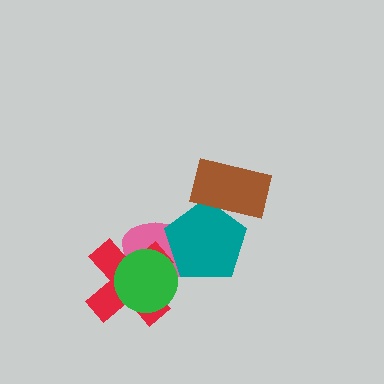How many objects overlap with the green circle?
2 objects overlap with the green circle.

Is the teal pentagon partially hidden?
Yes, it is partially covered by another shape.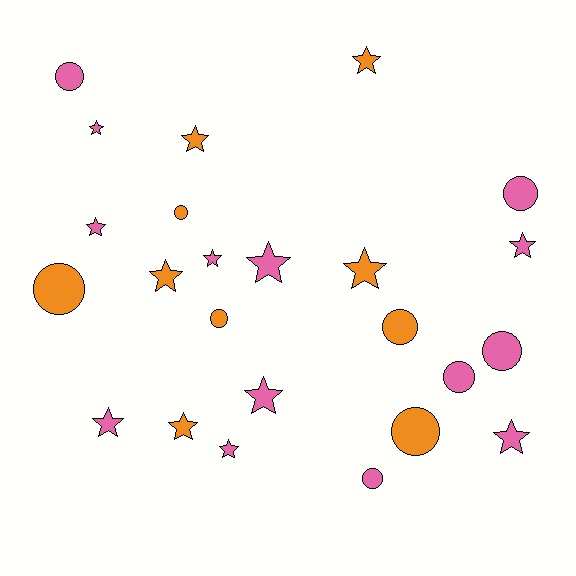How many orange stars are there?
There are 5 orange stars.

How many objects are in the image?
There are 24 objects.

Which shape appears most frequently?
Star, with 14 objects.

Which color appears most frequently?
Pink, with 14 objects.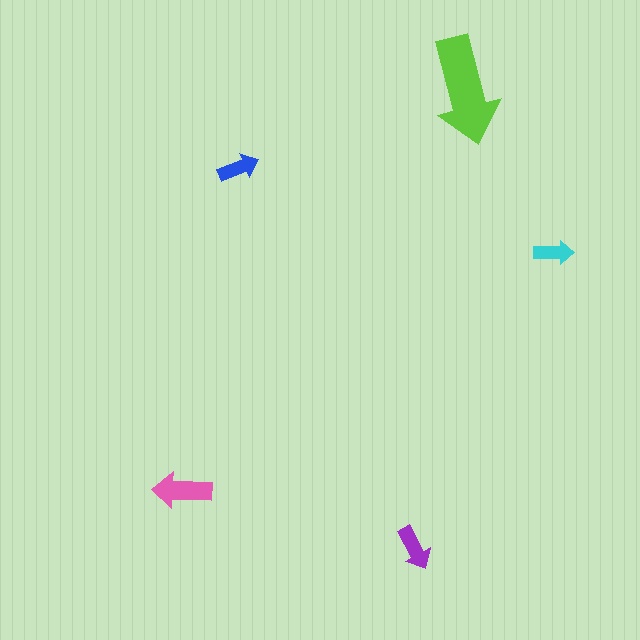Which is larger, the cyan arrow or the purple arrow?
The purple one.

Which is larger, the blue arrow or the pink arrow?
The pink one.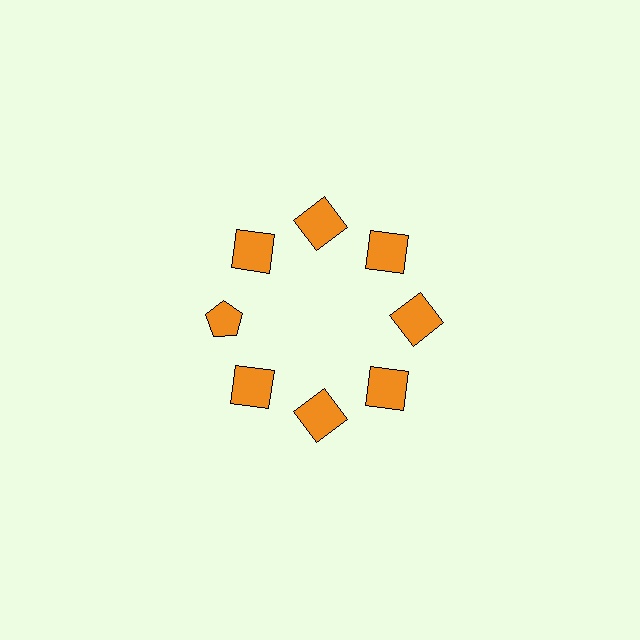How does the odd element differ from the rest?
It has a different shape: pentagon instead of square.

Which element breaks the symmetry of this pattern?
The orange pentagon at roughly the 9 o'clock position breaks the symmetry. All other shapes are orange squares.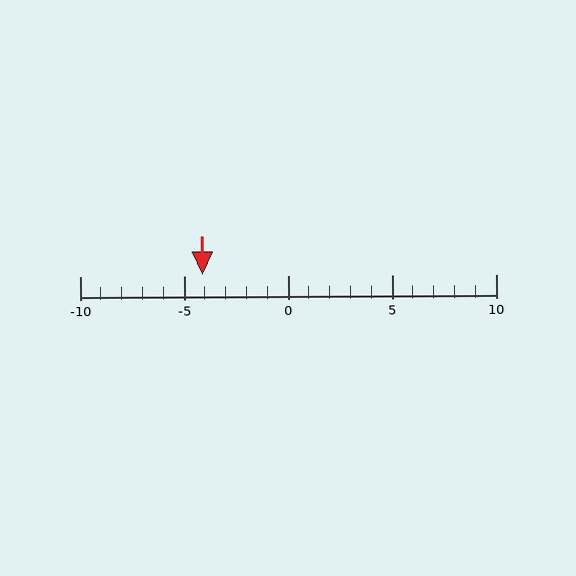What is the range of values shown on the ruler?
The ruler shows values from -10 to 10.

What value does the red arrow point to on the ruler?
The red arrow points to approximately -4.